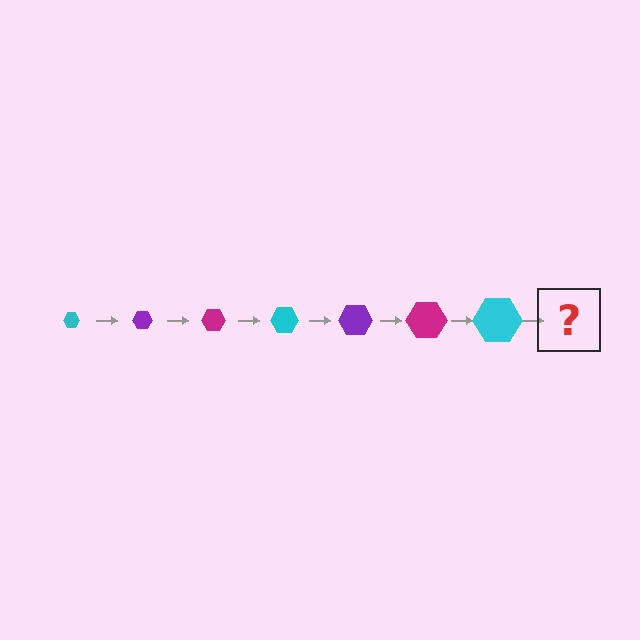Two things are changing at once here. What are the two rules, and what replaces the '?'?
The two rules are that the hexagon grows larger each step and the color cycles through cyan, purple, and magenta. The '?' should be a purple hexagon, larger than the previous one.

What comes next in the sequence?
The next element should be a purple hexagon, larger than the previous one.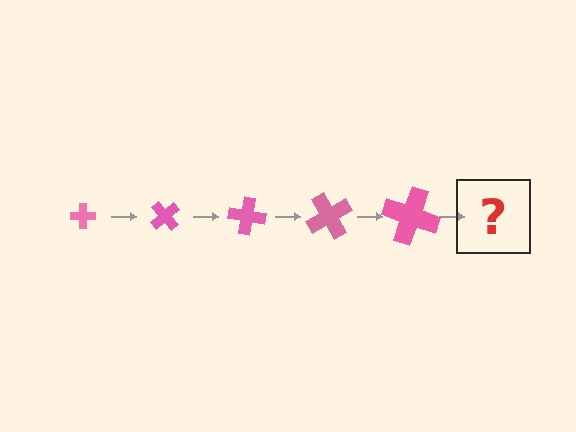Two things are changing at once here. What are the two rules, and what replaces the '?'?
The two rules are that the cross grows larger each step and it rotates 50 degrees each step. The '?' should be a cross, larger than the previous one and rotated 250 degrees from the start.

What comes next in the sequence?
The next element should be a cross, larger than the previous one and rotated 250 degrees from the start.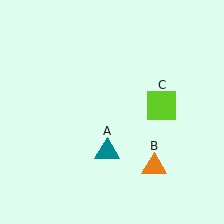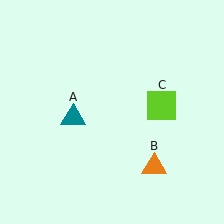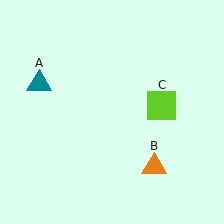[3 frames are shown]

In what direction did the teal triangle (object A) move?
The teal triangle (object A) moved up and to the left.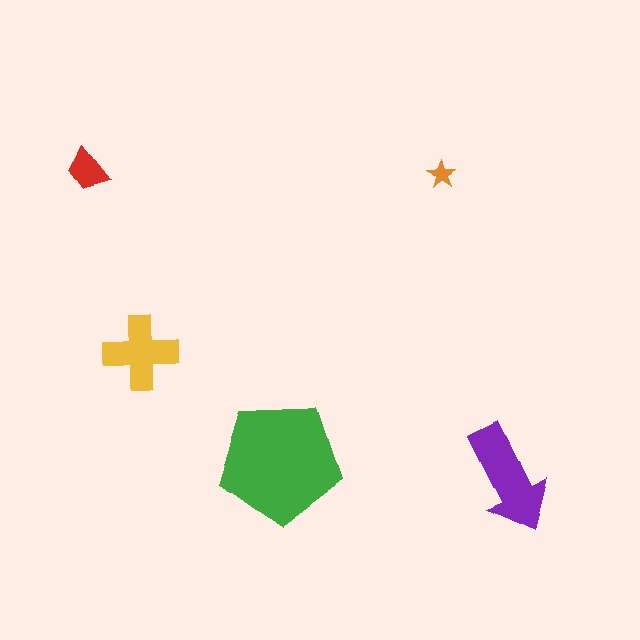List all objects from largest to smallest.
The green pentagon, the purple arrow, the yellow cross, the red trapezoid, the orange star.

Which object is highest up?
The red trapezoid is topmost.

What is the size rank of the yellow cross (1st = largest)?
3rd.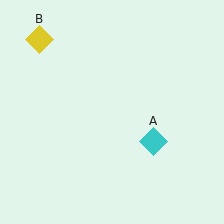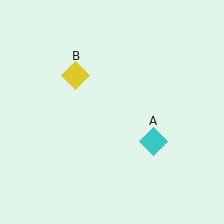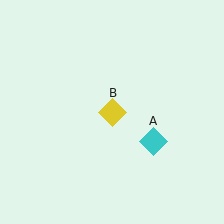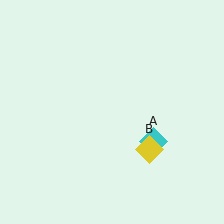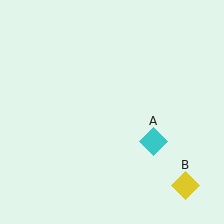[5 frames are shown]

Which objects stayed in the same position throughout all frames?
Cyan diamond (object A) remained stationary.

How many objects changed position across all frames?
1 object changed position: yellow diamond (object B).